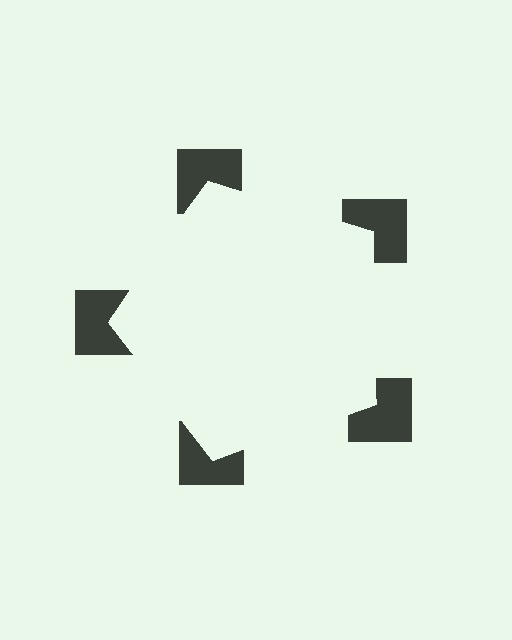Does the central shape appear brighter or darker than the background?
It typically appears slightly brighter than the background, even though no actual brightness change is drawn.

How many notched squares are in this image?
There are 5 — one at each vertex of the illusory pentagon.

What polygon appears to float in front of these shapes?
An illusory pentagon — its edges are inferred from the aligned wedge cuts in the notched squares, not physically drawn.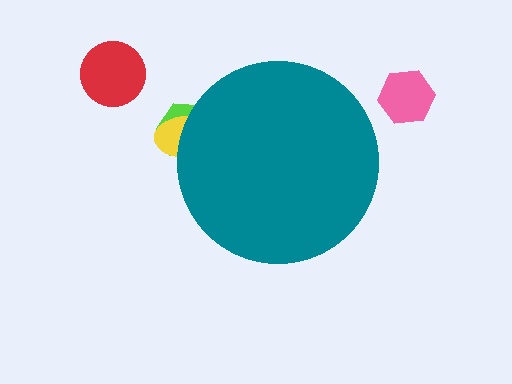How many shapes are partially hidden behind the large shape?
2 shapes are partially hidden.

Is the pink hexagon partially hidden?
No, the pink hexagon is fully visible.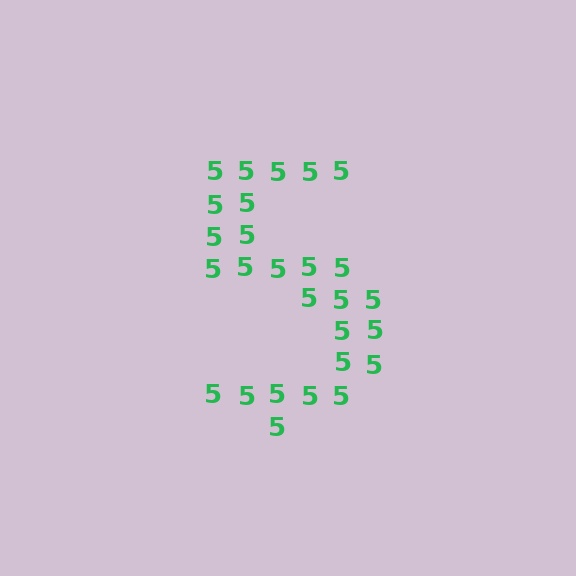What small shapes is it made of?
It is made of small digit 5's.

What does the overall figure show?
The overall figure shows the digit 5.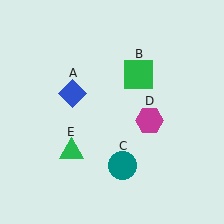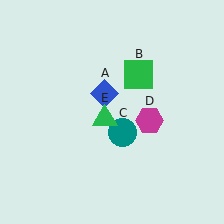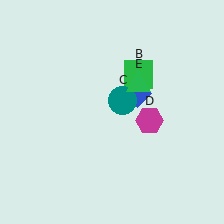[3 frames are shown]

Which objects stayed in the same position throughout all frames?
Green square (object B) and magenta hexagon (object D) remained stationary.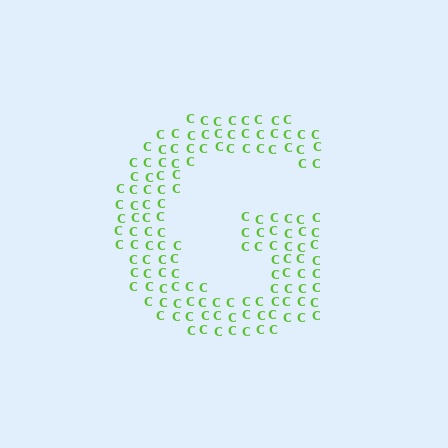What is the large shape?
The large shape is the letter G.